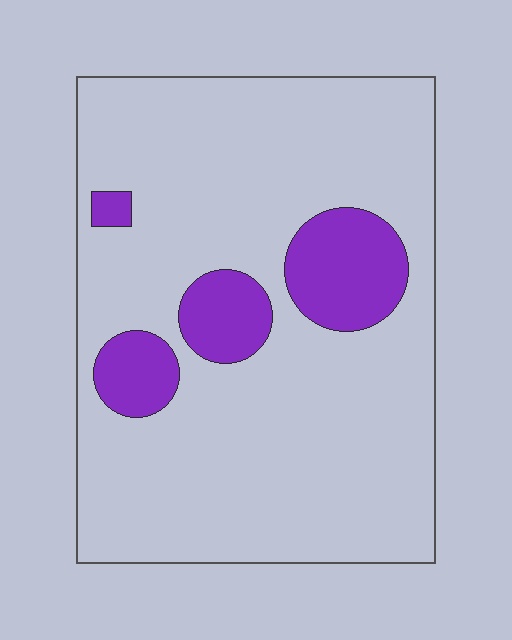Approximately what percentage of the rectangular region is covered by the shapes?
Approximately 15%.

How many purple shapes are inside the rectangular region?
4.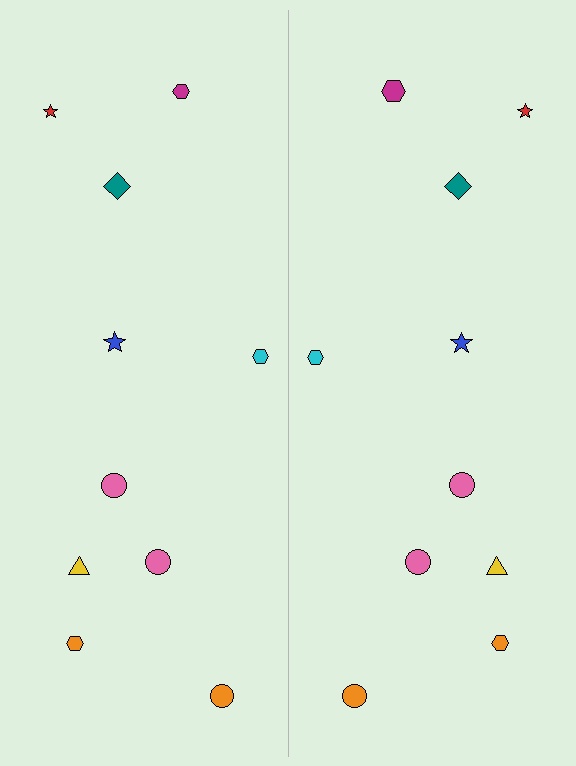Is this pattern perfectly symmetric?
No, the pattern is not perfectly symmetric. The magenta hexagon on the right side has a different size than its mirror counterpart.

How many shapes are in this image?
There are 20 shapes in this image.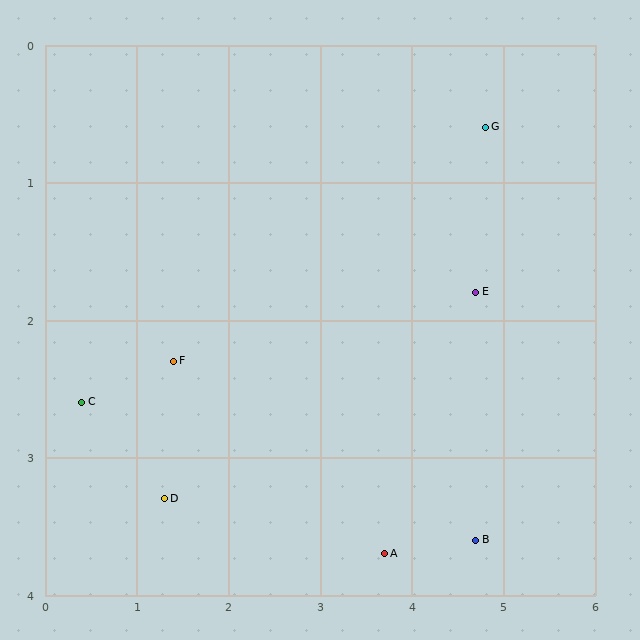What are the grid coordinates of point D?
Point D is at approximately (1.3, 3.3).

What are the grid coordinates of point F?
Point F is at approximately (1.4, 2.3).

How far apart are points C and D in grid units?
Points C and D are about 1.1 grid units apart.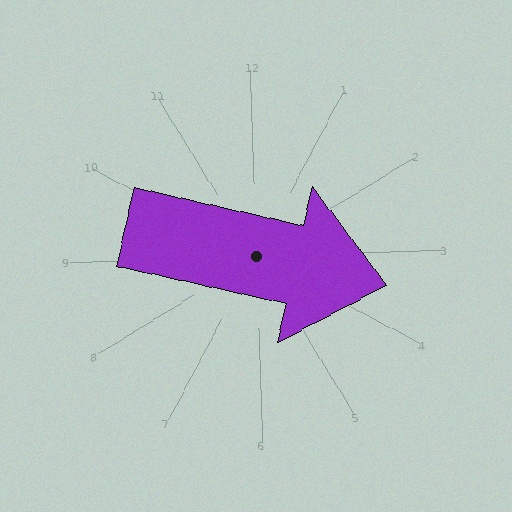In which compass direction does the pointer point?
East.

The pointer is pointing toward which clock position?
Roughly 3 o'clock.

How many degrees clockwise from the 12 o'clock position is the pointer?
Approximately 104 degrees.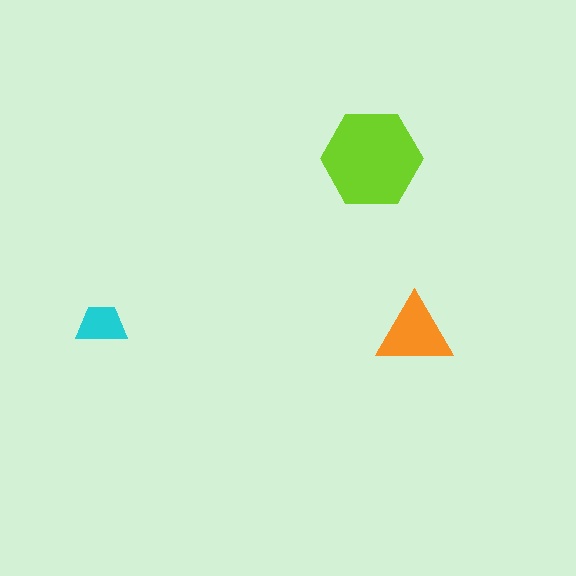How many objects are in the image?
There are 3 objects in the image.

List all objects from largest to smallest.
The lime hexagon, the orange triangle, the cyan trapezoid.